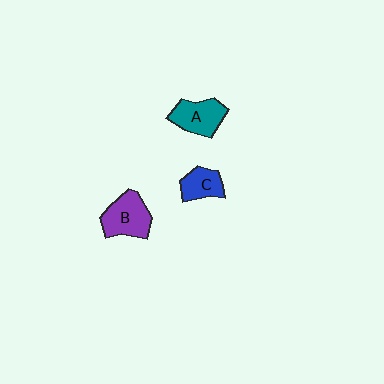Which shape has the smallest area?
Shape C (blue).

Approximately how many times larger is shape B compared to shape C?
Approximately 1.6 times.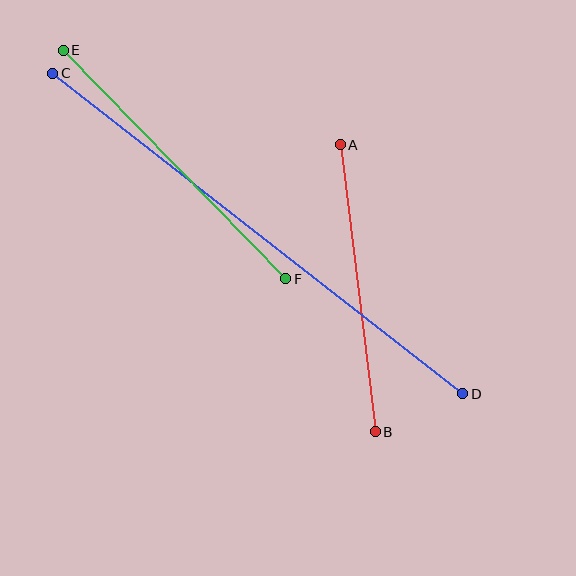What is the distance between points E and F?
The distance is approximately 319 pixels.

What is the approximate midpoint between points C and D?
The midpoint is at approximately (258, 233) pixels.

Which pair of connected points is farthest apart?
Points C and D are farthest apart.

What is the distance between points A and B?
The distance is approximately 289 pixels.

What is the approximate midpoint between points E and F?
The midpoint is at approximately (174, 165) pixels.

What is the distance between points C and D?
The distance is approximately 520 pixels.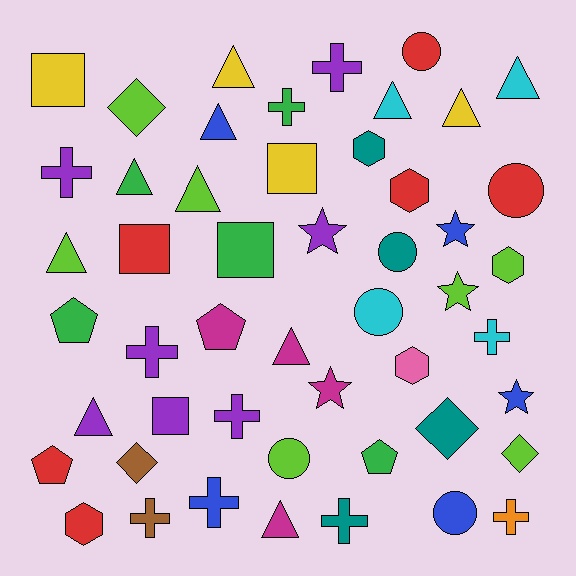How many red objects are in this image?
There are 6 red objects.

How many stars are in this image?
There are 5 stars.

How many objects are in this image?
There are 50 objects.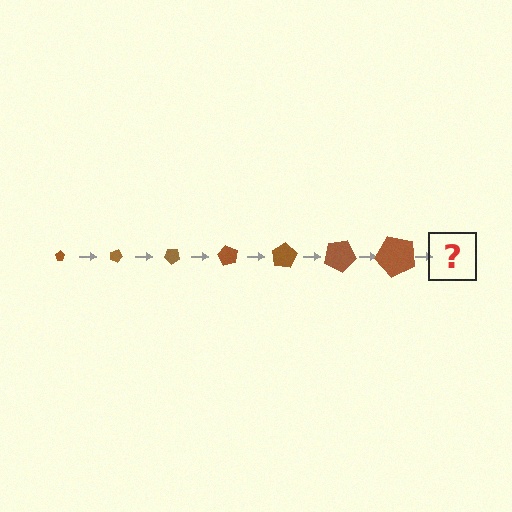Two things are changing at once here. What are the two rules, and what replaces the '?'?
The two rules are that the pentagon grows larger each step and it rotates 20 degrees each step. The '?' should be a pentagon, larger than the previous one and rotated 140 degrees from the start.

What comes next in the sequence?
The next element should be a pentagon, larger than the previous one and rotated 140 degrees from the start.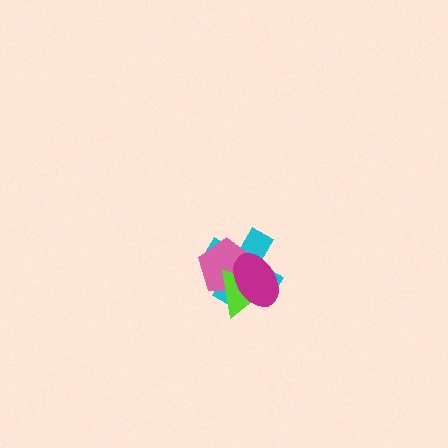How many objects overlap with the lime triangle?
3 objects overlap with the lime triangle.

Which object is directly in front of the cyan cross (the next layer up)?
The pink pentagon is directly in front of the cyan cross.